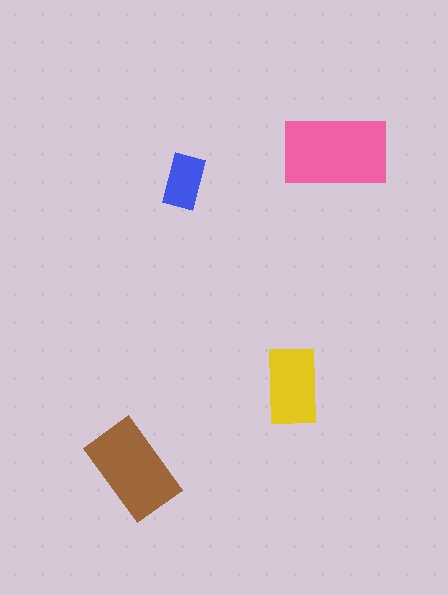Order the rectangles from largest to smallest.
the pink one, the brown one, the yellow one, the blue one.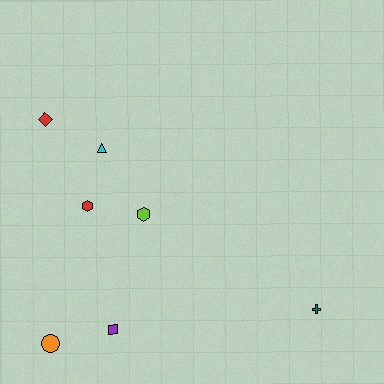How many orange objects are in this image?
There is 1 orange object.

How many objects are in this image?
There are 7 objects.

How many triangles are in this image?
There is 1 triangle.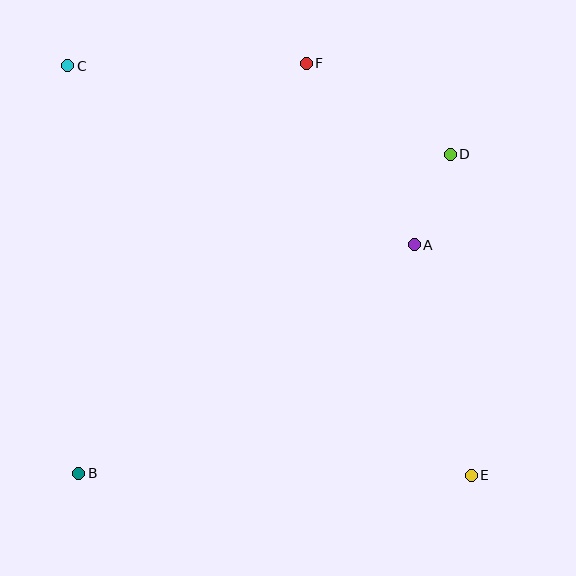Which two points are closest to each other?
Points A and D are closest to each other.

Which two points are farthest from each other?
Points C and E are farthest from each other.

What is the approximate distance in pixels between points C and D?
The distance between C and D is approximately 393 pixels.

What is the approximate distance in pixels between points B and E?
The distance between B and E is approximately 393 pixels.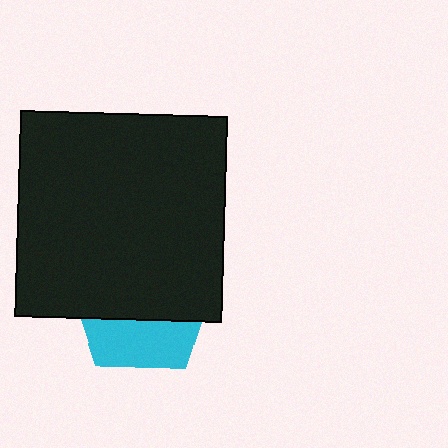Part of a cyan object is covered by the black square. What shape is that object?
It is a pentagon.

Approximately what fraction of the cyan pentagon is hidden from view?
Roughly 66% of the cyan pentagon is hidden behind the black square.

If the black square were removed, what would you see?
You would see the complete cyan pentagon.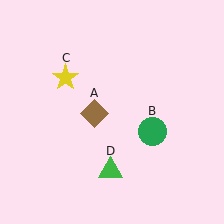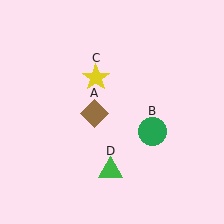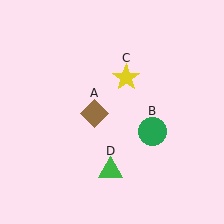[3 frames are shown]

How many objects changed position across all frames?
1 object changed position: yellow star (object C).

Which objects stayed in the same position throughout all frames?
Brown diamond (object A) and green circle (object B) and green triangle (object D) remained stationary.